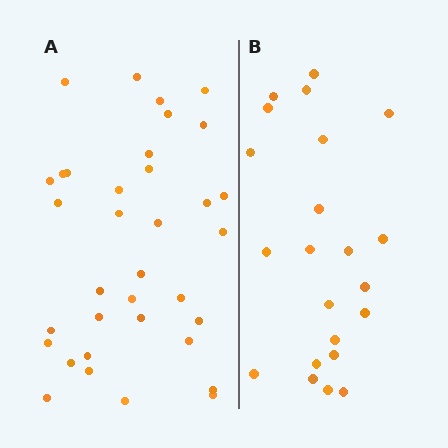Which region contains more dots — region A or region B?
Region A (the left region) has more dots.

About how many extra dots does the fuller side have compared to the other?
Region A has approximately 15 more dots than region B.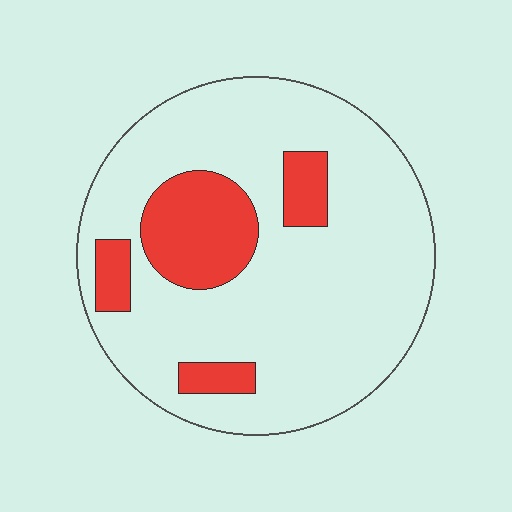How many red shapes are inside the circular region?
4.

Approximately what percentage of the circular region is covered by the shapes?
Approximately 20%.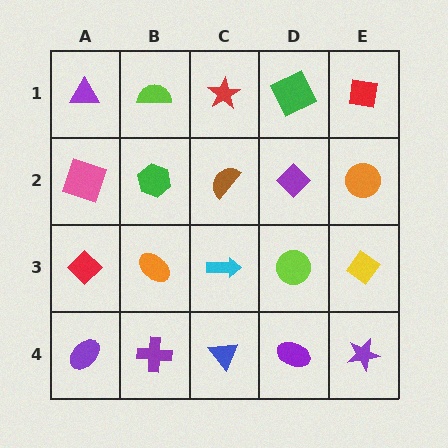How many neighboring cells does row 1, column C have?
3.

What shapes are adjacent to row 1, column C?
A brown semicircle (row 2, column C), a lime semicircle (row 1, column B), a green square (row 1, column D).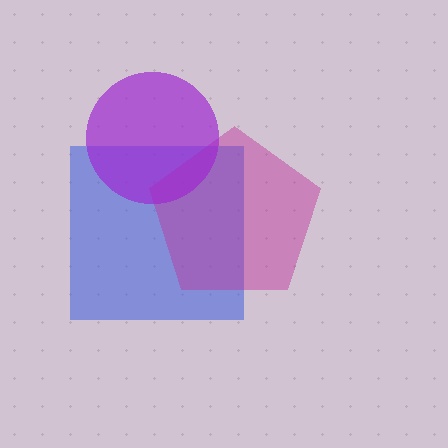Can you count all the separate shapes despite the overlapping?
Yes, there are 3 separate shapes.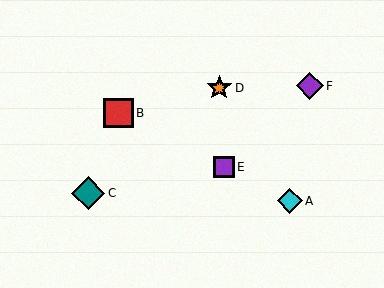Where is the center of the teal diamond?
The center of the teal diamond is at (88, 193).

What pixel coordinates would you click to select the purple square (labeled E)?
Click at (224, 167) to select the purple square E.